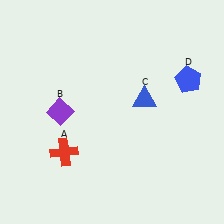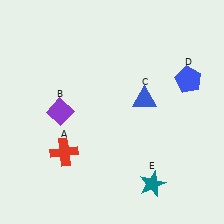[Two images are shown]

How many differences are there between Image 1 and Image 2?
There is 1 difference between the two images.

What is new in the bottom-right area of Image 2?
A teal star (E) was added in the bottom-right area of Image 2.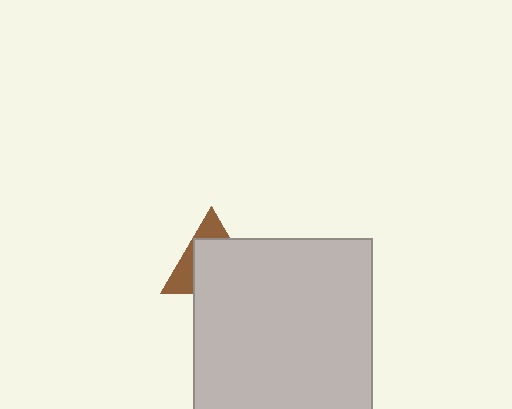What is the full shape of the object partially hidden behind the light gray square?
The partially hidden object is a brown triangle.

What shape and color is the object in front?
The object in front is a light gray square.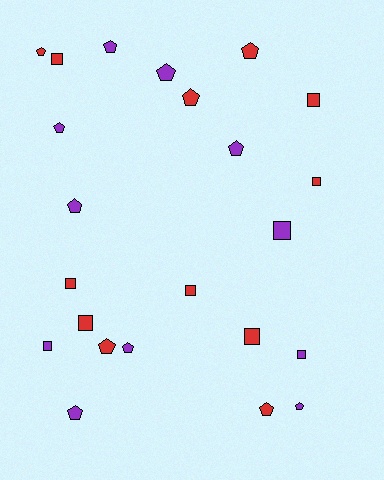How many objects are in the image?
There are 23 objects.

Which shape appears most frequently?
Pentagon, with 13 objects.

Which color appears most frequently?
Red, with 12 objects.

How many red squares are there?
There are 7 red squares.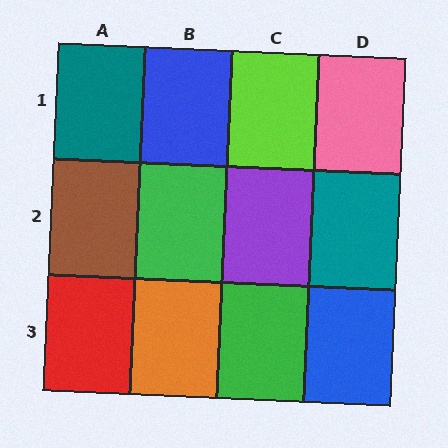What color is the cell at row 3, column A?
Red.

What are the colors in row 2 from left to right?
Brown, green, purple, teal.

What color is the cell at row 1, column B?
Blue.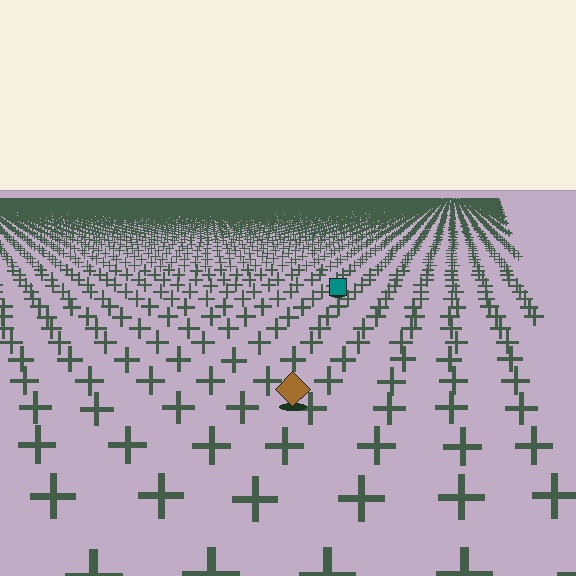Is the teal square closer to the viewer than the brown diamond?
No. The brown diamond is closer — you can tell from the texture gradient: the ground texture is coarser near it.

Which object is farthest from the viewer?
The teal square is farthest from the viewer. It appears smaller and the ground texture around it is denser.